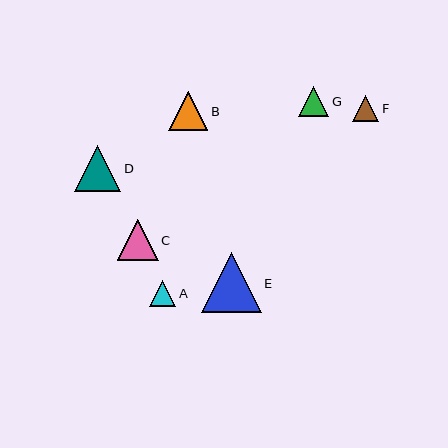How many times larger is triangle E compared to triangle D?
Triangle E is approximately 1.3 times the size of triangle D.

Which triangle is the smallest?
Triangle A is the smallest with a size of approximately 26 pixels.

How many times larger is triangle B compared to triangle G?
Triangle B is approximately 1.3 times the size of triangle G.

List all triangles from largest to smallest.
From largest to smallest: E, D, C, B, G, F, A.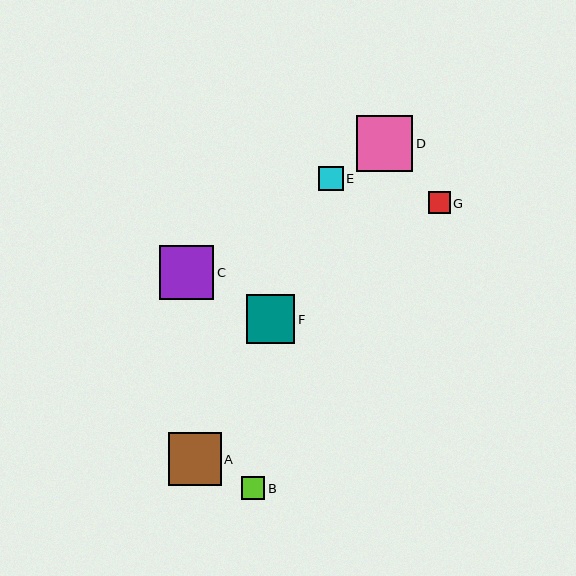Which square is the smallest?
Square G is the smallest with a size of approximately 22 pixels.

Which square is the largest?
Square D is the largest with a size of approximately 56 pixels.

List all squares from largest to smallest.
From largest to smallest: D, C, A, F, E, B, G.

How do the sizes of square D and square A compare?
Square D and square A are approximately the same size.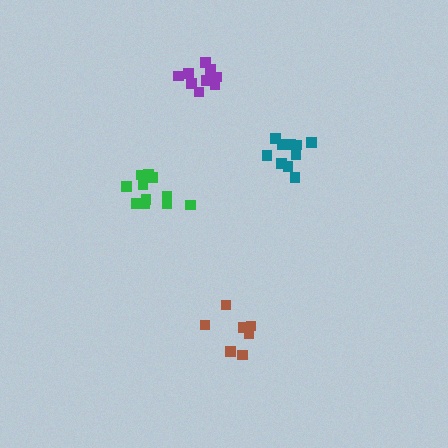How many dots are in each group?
Group 1: 9 dots, Group 2: 7 dots, Group 3: 11 dots, Group 4: 10 dots (37 total).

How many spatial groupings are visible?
There are 4 spatial groupings.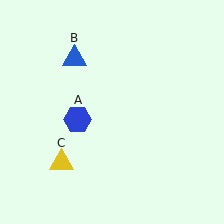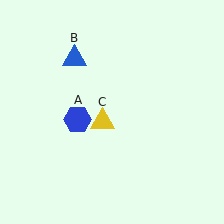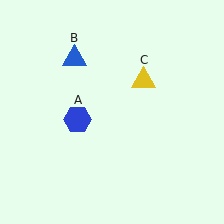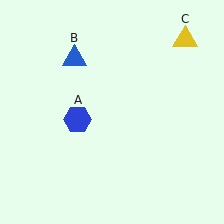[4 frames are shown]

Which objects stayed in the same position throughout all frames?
Blue hexagon (object A) and blue triangle (object B) remained stationary.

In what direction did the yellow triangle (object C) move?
The yellow triangle (object C) moved up and to the right.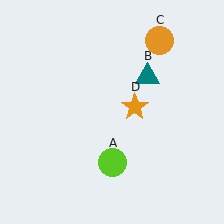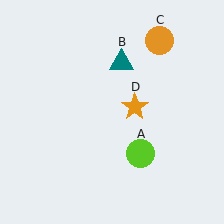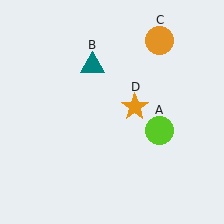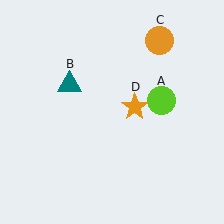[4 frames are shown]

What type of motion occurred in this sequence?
The lime circle (object A), teal triangle (object B) rotated counterclockwise around the center of the scene.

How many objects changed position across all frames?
2 objects changed position: lime circle (object A), teal triangle (object B).